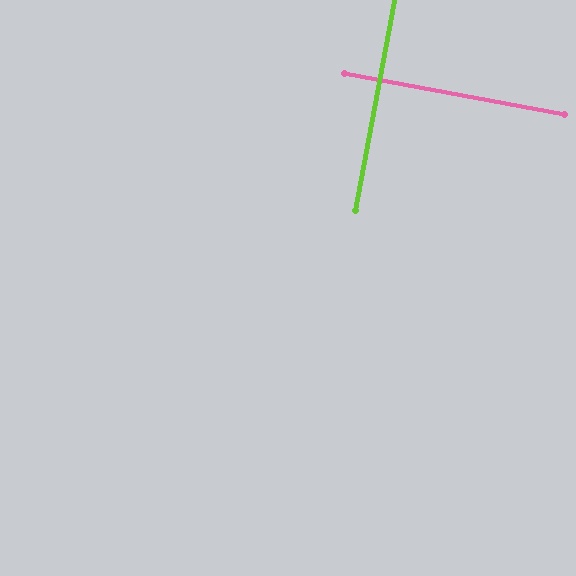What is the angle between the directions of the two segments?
Approximately 90 degrees.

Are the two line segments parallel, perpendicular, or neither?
Perpendicular — they meet at approximately 90°.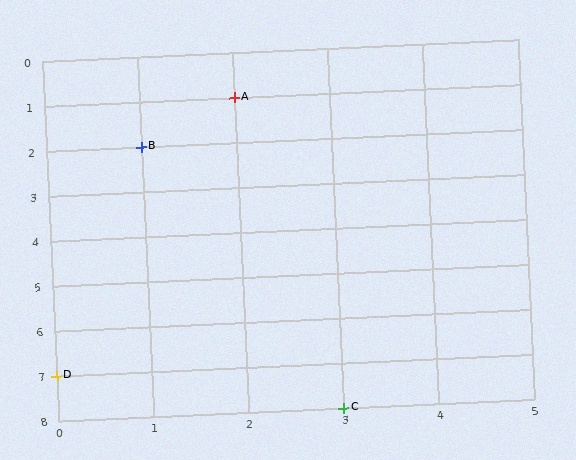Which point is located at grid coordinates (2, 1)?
Point A is at (2, 1).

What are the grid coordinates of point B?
Point B is at grid coordinates (1, 2).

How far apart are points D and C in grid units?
Points D and C are 3 columns and 1 row apart (about 3.2 grid units diagonally).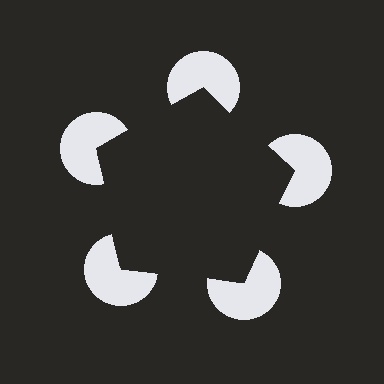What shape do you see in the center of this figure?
An illusory pentagon — its edges are inferred from the aligned wedge cuts in the pac-man discs, not physically drawn.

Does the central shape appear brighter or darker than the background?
It typically appears slightly darker than the background, even though no actual brightness change is drawn.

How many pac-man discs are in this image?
There are 5 — one at each vertex of the illusory pentagon.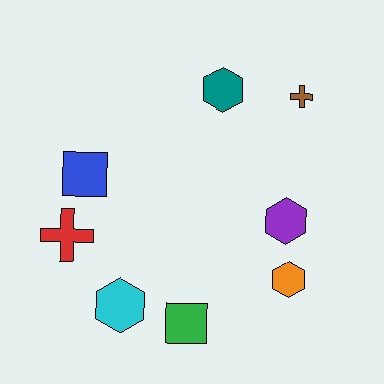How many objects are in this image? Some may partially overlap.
There are 8 objects.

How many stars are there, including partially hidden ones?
There are no stars.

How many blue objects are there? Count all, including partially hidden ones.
There is 1 blue object.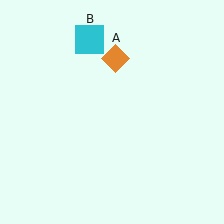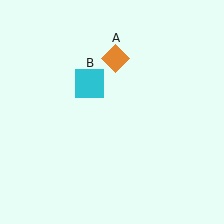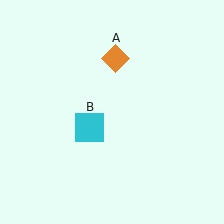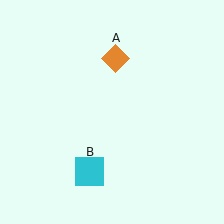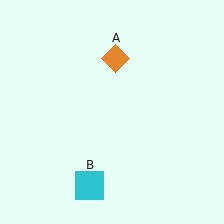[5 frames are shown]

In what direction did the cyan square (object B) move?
The cyan square (object B) moved down.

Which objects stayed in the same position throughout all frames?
Orange diamond (object A) remained stationary.